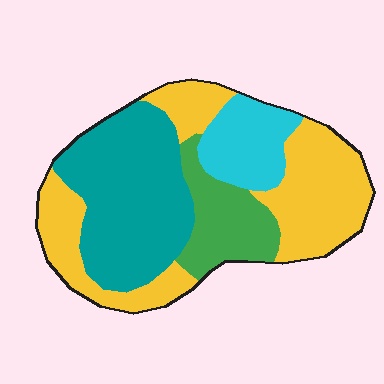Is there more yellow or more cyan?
Yellow.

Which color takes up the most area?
Yellow, at roughly 40%.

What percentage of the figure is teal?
Teal takes up about one third (1/3) of the figure.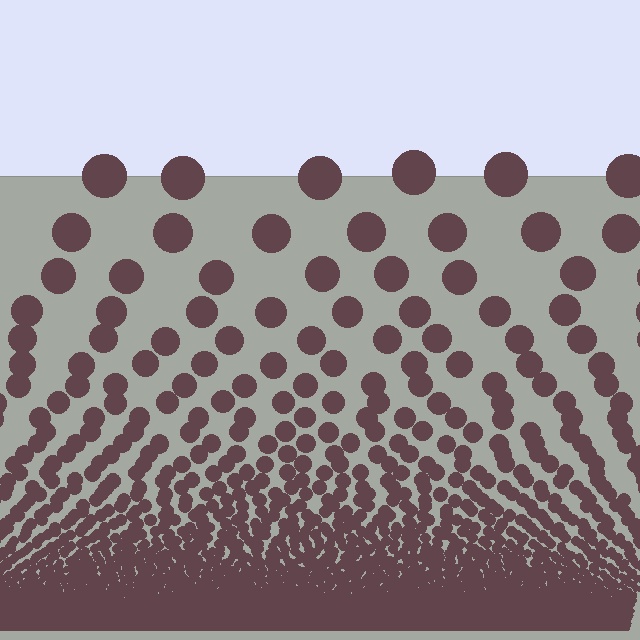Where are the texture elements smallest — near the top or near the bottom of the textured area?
Near the bottom.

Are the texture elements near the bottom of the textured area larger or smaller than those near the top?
Smaller. The gradient is inverted — elements near the bottom are smaller and denser.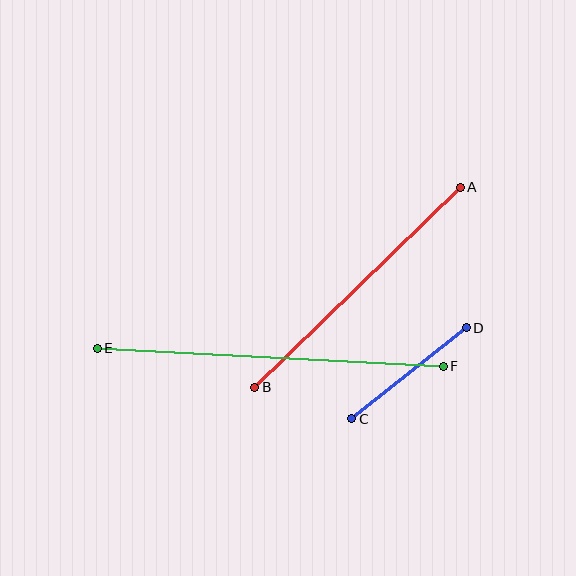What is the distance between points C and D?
The distance is approximately 146 pixels.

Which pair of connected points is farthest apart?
Points E and F are farthest apart.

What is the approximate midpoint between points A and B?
The midpoint is at approximately (357, 287) pixels.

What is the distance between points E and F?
The distance is approximately 347 pixels.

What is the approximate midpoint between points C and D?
The midpoint is at approximately (409, 373) pixels.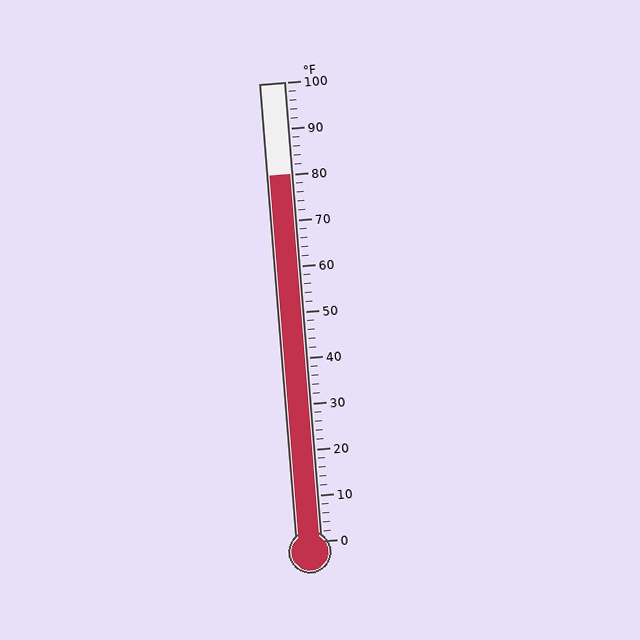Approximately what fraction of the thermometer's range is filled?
The thermometer is filled to approximately 80% of its range.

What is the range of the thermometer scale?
The thermometer scale ranges from 0°F to 100°F.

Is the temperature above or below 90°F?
The temperature is below 90°F.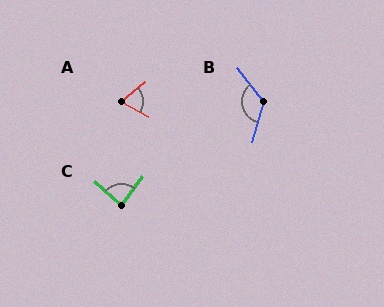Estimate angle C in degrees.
Approximately 86 degrees.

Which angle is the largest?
B, at approximately 127 degrees.